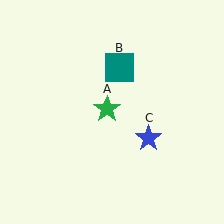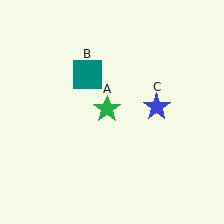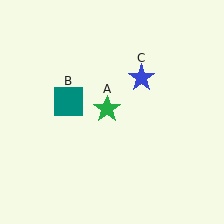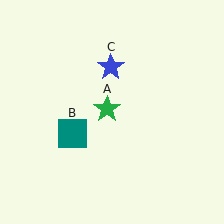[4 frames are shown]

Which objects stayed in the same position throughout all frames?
Green star (object A) remained stationary.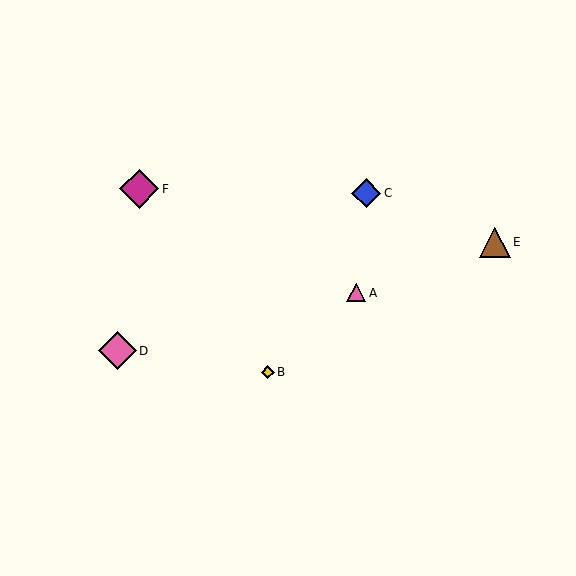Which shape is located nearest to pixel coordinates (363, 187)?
The blue diamond (labeled C) at (366, 193) is nearest to that location.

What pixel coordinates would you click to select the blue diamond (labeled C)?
Click at (366, 193) to select the blue diamond C.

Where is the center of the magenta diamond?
The center of the magenta diamond is at (139, 189).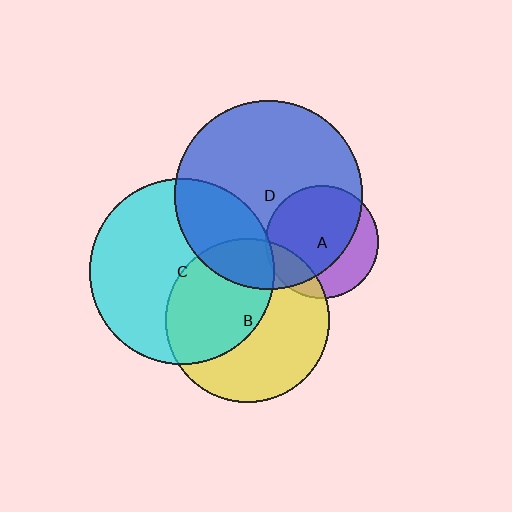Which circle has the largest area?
Circle D (blue).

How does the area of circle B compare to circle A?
Approximately 2.1 times.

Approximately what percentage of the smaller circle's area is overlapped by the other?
Approximately 15%.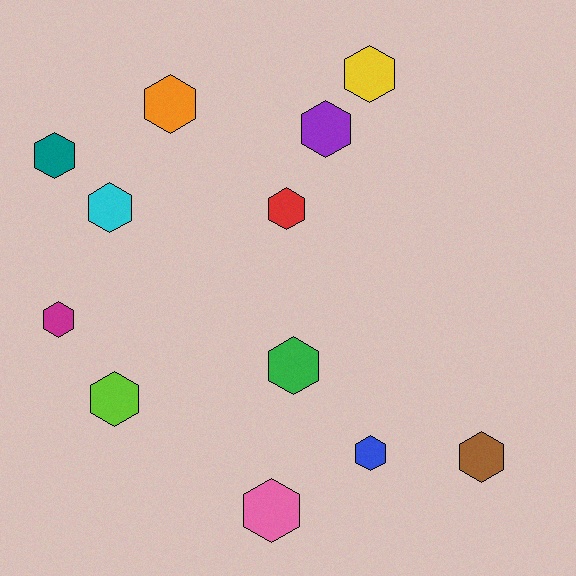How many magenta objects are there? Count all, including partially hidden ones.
There is 1 magenta object.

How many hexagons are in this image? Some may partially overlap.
There are 12 hexagons.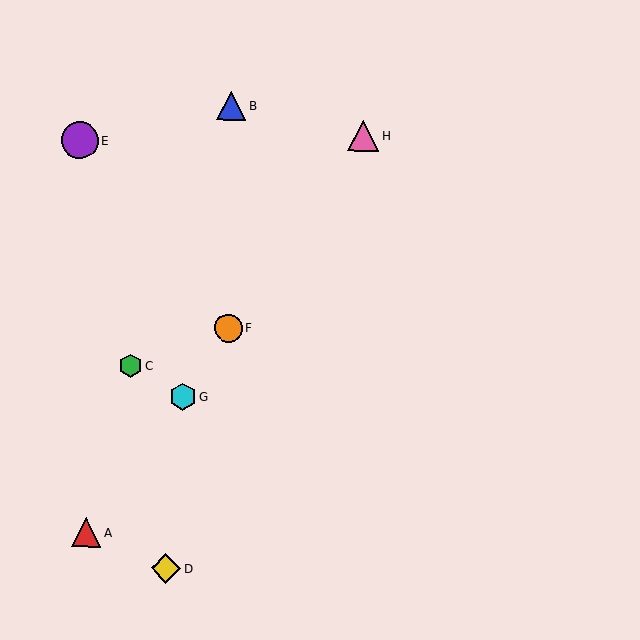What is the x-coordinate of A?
Object A is at x≈86.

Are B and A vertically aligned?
No, B is at x≈231 and A is at x≈86.